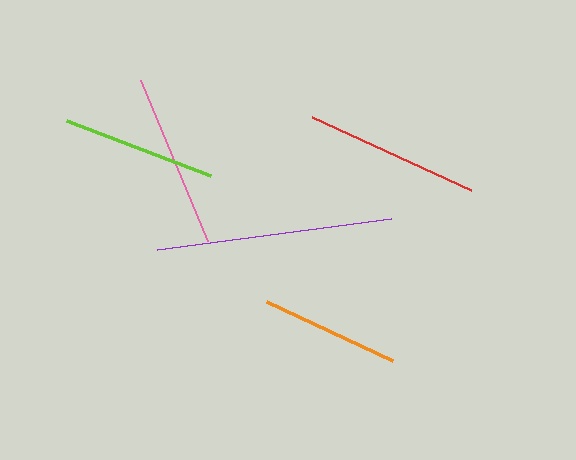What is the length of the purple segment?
The purple segment is approximately 237 pixels long.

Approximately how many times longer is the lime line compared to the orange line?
The lime line is approximately 1.1 times the length of the orange line.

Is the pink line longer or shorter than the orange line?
The pink line is longer than the orange line.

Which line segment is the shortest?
The orange line is the shortest at approximately 139 pixels.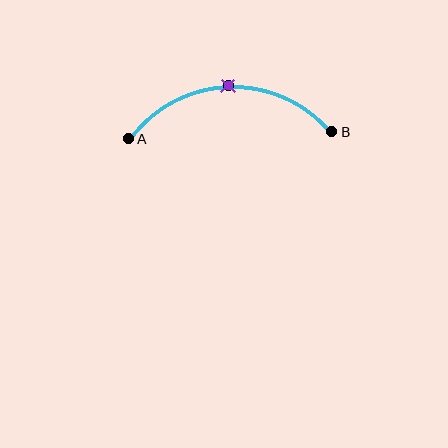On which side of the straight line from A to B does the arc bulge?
The arc bulges above the straight line connecting A and B.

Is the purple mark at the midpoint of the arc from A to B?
Yes. The purple mark lies on the arc at equal arc-length from both A and B — it is the arc midpoint.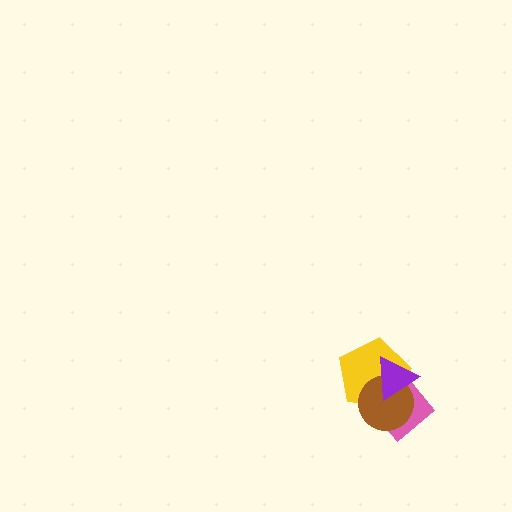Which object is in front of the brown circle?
The purple triangle is in front of the brown circle.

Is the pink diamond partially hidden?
Yes, it is partially covered by another shape.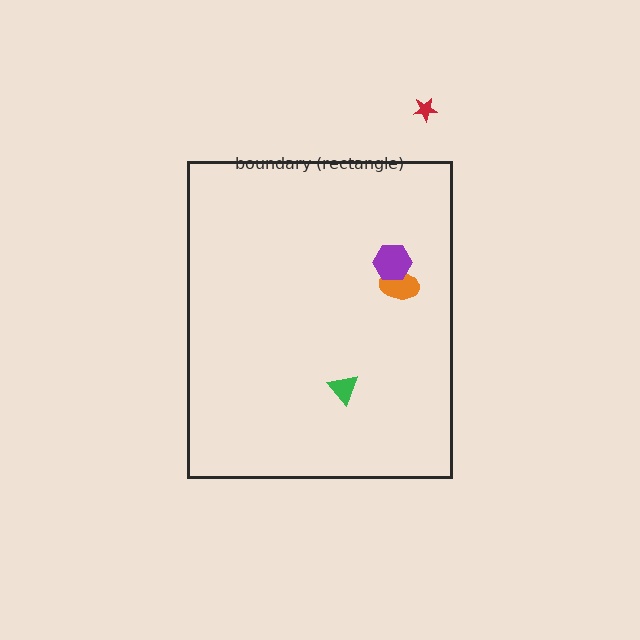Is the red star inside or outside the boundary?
Outside.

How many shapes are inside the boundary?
3 inside, 1 outside.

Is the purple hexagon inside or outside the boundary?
Inside.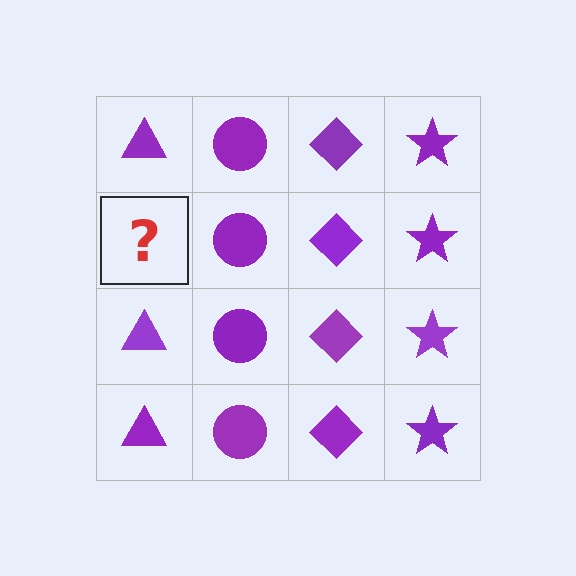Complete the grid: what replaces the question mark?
The question mark should be replaced with a purple triangle.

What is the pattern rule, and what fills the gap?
The rule is that each column has a consistent shape. The gap should be filled with a purple triangle.